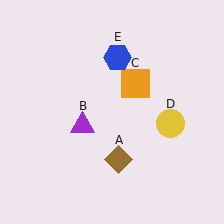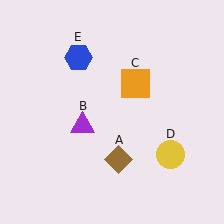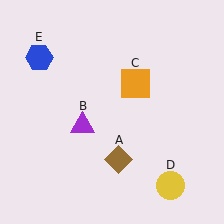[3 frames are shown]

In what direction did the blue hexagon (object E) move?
The blue hexagon (object E) moved left.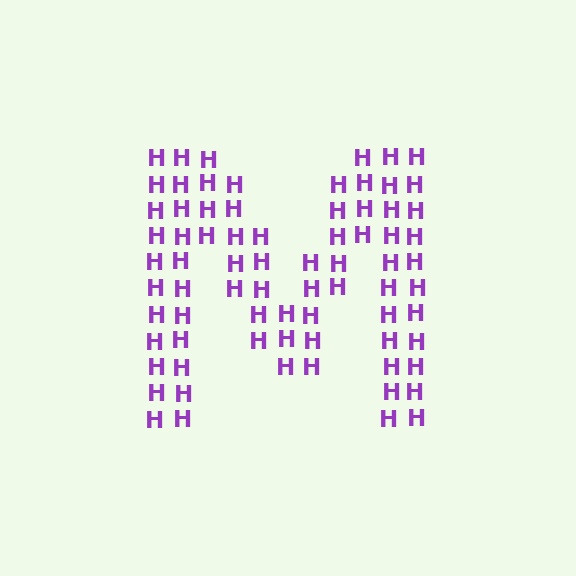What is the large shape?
The large shape is the letter M.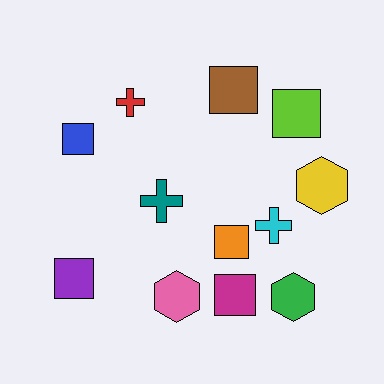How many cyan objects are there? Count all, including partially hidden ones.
There is 1 cyan object.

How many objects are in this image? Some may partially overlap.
There are 12 objects.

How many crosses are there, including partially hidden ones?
There are 3 crosses.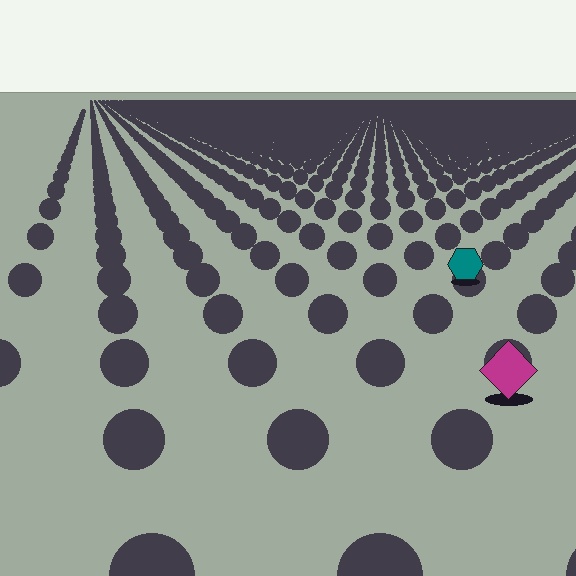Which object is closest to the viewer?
The magenta diamond is closest. The texture marks near it are larger and more spread out.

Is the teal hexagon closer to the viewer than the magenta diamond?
No. The magenta diamond is closer — you can tell from the texture gradient: the ground texture is coarser near it.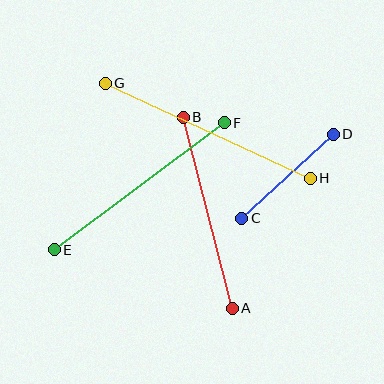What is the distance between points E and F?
The distance is approximately 212 pixels.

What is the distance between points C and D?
The distance is approximately 124 pixels.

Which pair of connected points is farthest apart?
Points G and H are farthest apart.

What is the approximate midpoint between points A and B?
The midpoint is at approximately (208, 213) pixels.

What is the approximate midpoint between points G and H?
The midpoint is at approximately (208, 131) pixels.